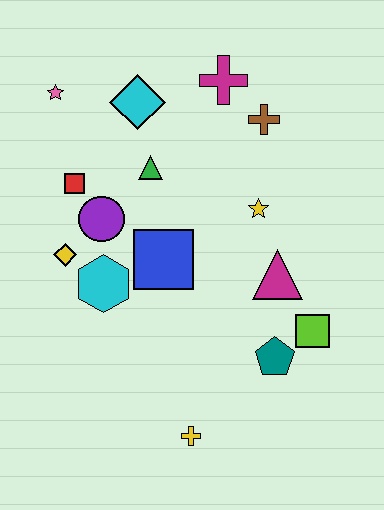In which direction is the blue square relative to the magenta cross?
The blue square is below the magenta cross.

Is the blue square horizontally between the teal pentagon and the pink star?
Yes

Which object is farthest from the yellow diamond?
The lime square is farthest from the yellow diamond.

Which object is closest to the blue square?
The cyan hexagon is closest to the blue square.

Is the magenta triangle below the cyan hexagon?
No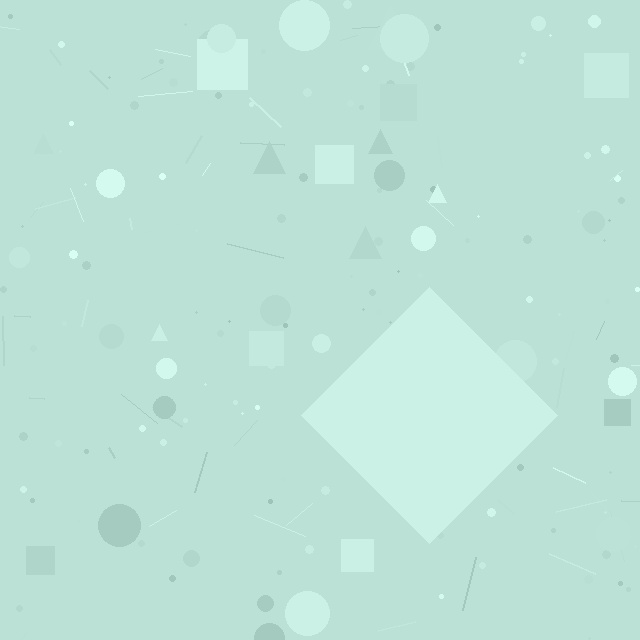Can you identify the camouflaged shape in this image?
The camouflaged shape is a diamond.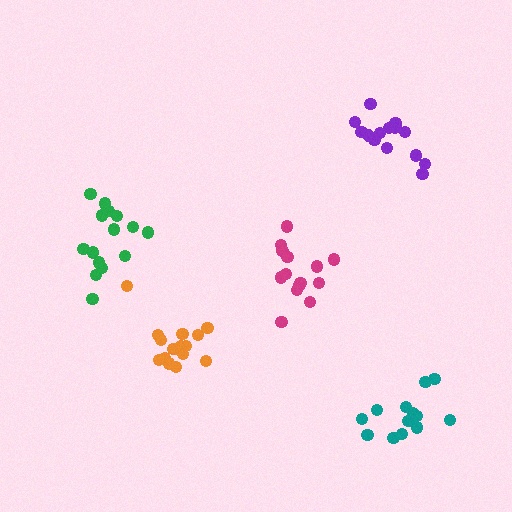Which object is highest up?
The purple cluster is topmost.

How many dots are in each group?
Group 1: 14 dots, Group 2: 13 dots, Group 3: 16 dots, Group 4: 15 dots, Group 5: 15 dots (73 total).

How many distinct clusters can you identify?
There are 5 distinct clusters.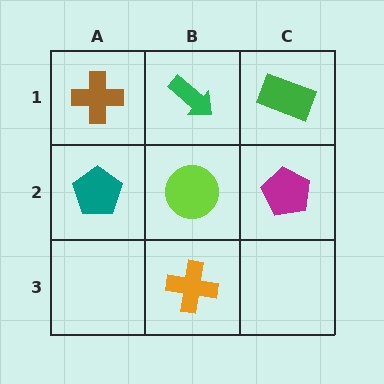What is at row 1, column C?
A green rectangle.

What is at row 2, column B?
A lime circle.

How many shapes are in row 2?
3 shapes.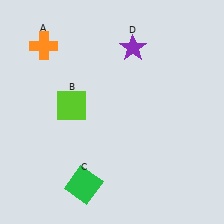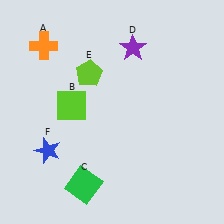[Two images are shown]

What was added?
A lime pentagon (E), a blue star (F) were added in Image 2.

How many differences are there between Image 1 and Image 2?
There are 2 differences between the two images.